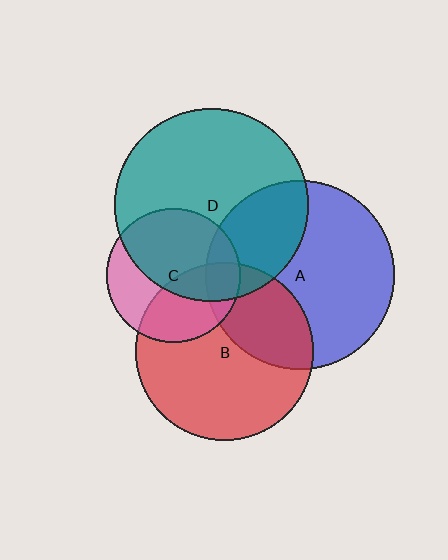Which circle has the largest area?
Circle D (teal).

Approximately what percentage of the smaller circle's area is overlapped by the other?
Approximately 30%.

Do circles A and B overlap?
Yes.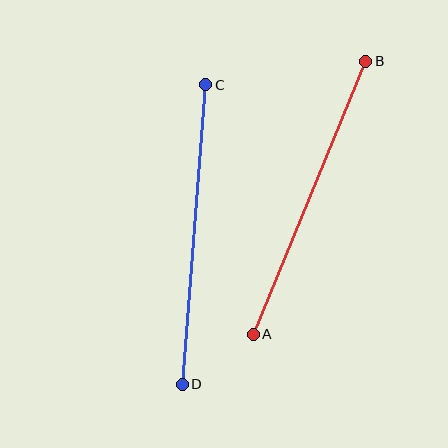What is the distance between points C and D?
The distance is approximately 300 pixels.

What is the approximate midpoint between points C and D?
The midpoint is at approximately (194, 235) pixels.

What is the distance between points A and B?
The distance is approximately 295 pixels.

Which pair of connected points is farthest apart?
Points C and D are farthest apart.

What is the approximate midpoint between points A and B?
The midpoint is at approximately (310, 198) pixels.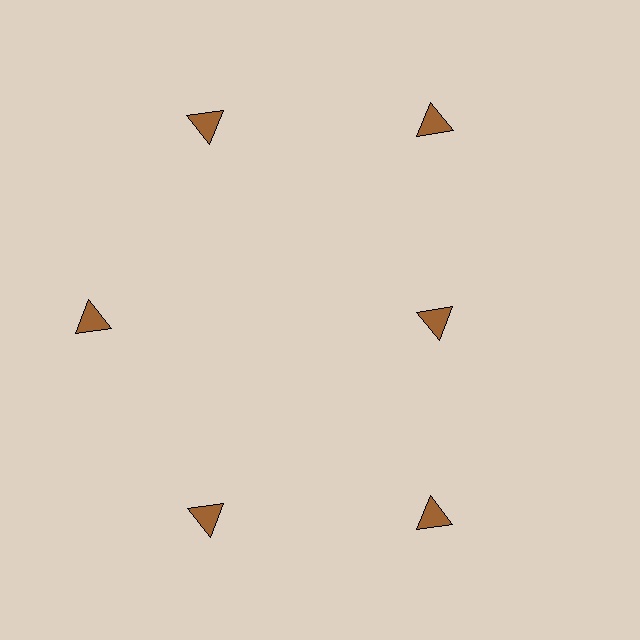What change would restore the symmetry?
The symmetry would be restored by moving it outward, back onto the ring so that all 6 triangles sit at equal angles and equal distance from the center.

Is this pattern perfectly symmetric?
No. The 6 brown triangles are arranged in a ring, but one element near the 3 o'clock position is pulled inward toward the center, breaking the 6-fold rotational symmetry.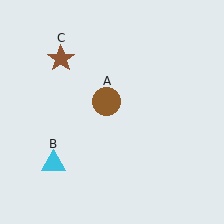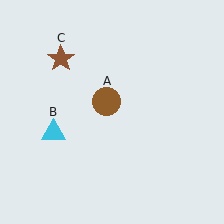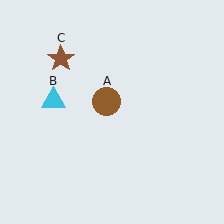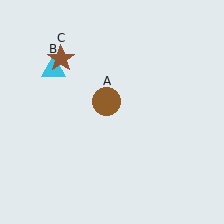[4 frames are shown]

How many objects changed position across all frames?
1 object changed position: cyan triangle (object B).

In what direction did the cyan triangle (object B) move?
The cyan triangle (object B) moved up.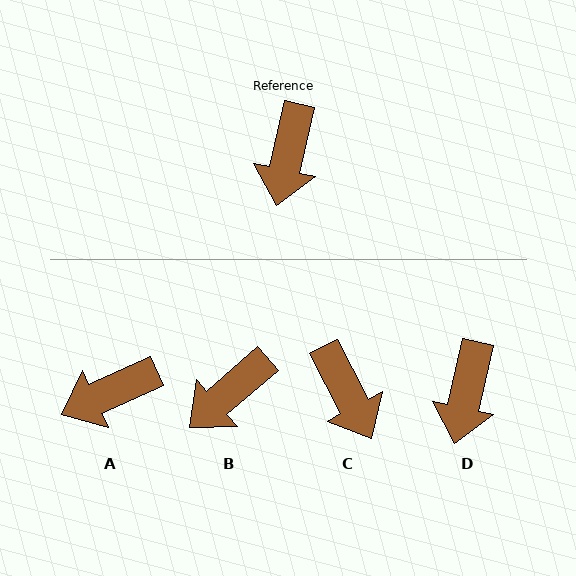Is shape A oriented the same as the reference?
No, it is off by about 53 degrees.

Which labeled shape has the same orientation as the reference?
D.